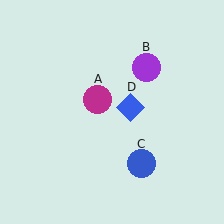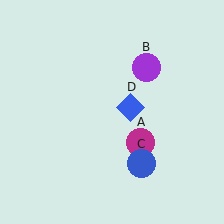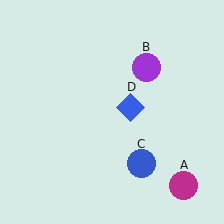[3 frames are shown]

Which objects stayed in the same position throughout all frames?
Purple circle (object B) and blue circle (object C) and blue diamond (object D) remained stationary.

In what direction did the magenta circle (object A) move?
The magenta circle (object A) moved down and to the right.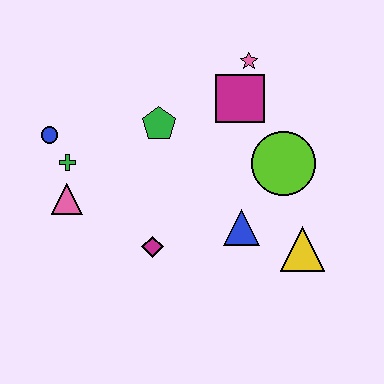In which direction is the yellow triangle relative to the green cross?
The yellow triangle is to the right of the green cross.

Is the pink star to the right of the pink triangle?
Yes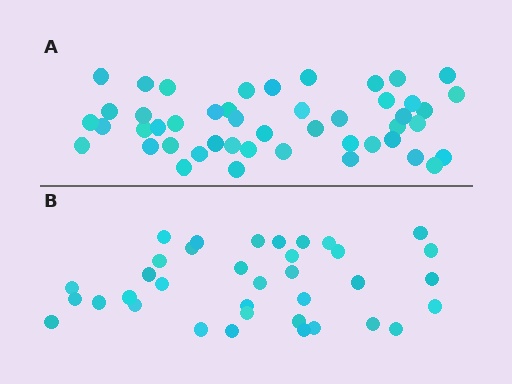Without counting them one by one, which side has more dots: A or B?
Region A (the top region) has more dots.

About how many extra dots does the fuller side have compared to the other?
Region A has roughly 12 or so more dots than region B.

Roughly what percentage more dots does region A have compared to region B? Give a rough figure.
About 30% more.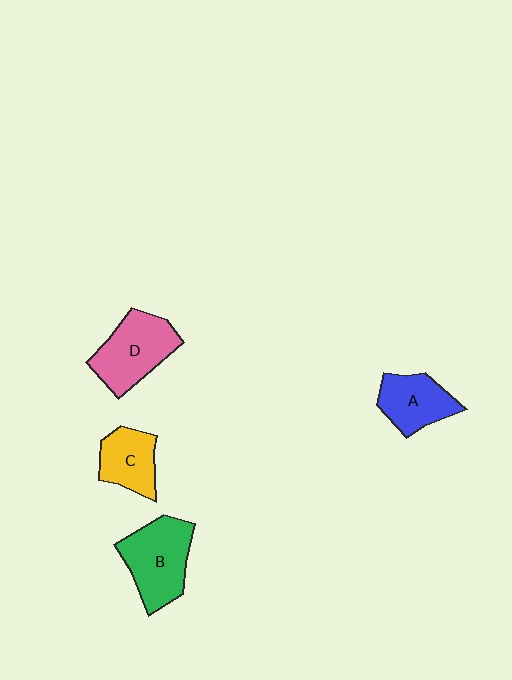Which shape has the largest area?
Shape B (green).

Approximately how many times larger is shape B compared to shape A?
Approximately 1.4 times.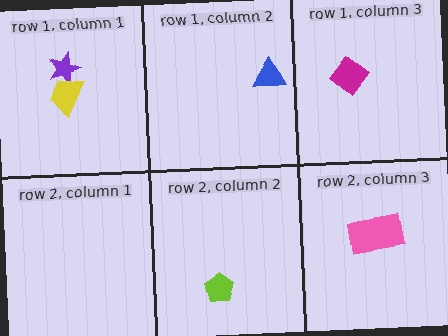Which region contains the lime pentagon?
The row 2, column 2 region.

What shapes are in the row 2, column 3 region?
The pink rectangle.